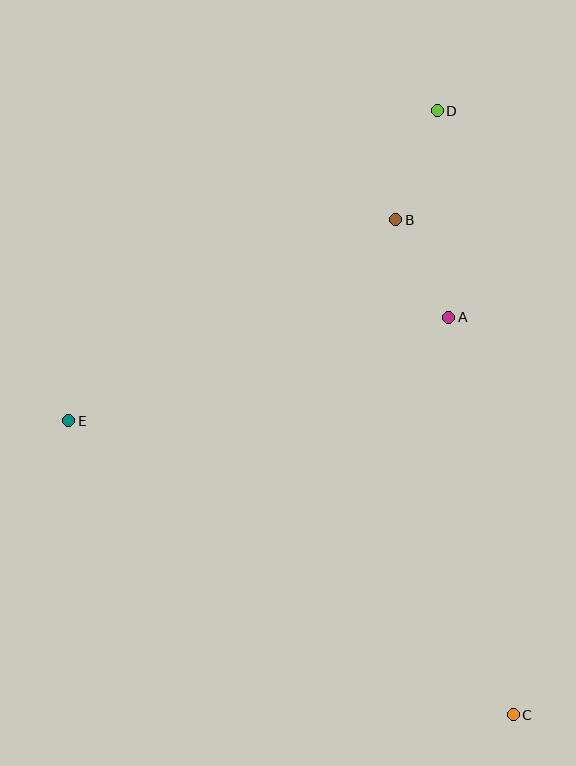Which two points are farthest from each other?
Points C and D are farthest from each other.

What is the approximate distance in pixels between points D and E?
The distance between D and E is approximately 482 pixels.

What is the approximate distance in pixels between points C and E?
The distance between C and E is approximately 533 pixels.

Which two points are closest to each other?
Points A and B are closest to each other.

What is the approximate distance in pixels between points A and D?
The distance between A and D is approximately 207 pixels.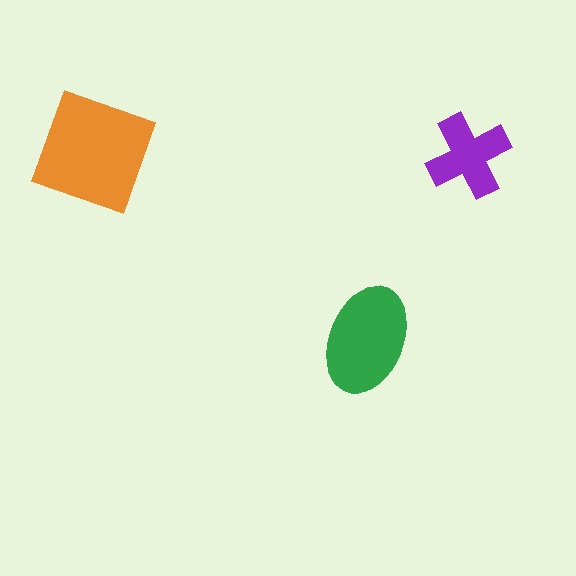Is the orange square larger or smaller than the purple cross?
Larger.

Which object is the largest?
The orange square.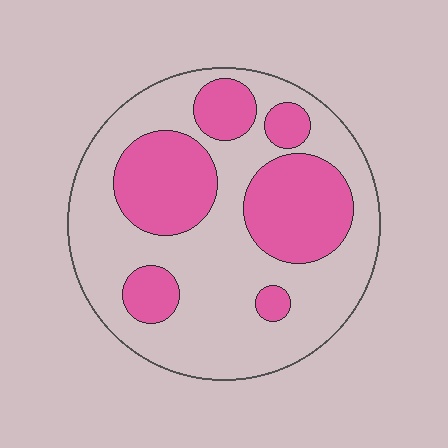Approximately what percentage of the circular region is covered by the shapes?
Approximately 35%.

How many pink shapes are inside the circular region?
6.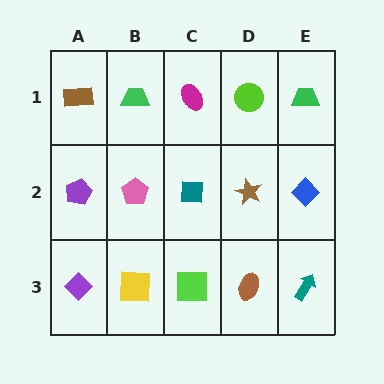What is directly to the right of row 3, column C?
A brown ellipse.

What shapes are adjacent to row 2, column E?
A green trapezoid (row 1, column E), a teal arrow (row 3, column E), a brown star (row 2, column D).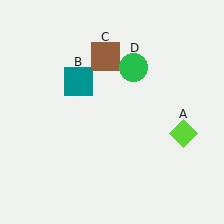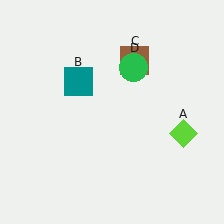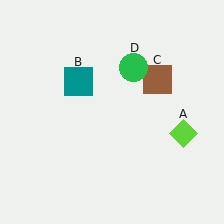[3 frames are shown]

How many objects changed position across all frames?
1 object changed position: brown square (object C).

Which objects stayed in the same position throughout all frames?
Lime diamond (object A) and teal square (object B) and green circle (object D) remained stationary.